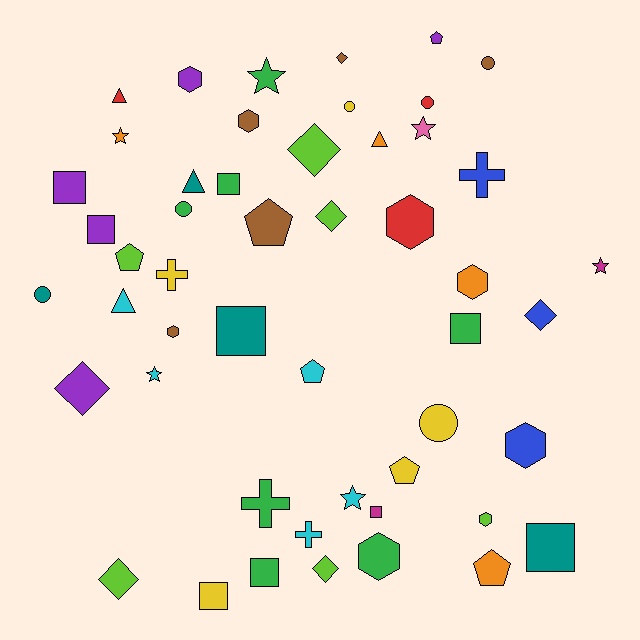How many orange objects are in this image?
There are 4 orange objects.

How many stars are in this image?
There are 6 stars.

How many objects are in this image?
There are 50 objects.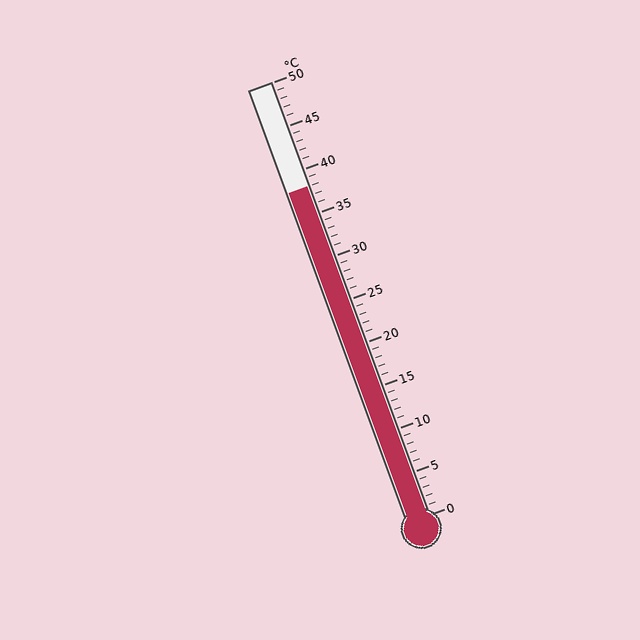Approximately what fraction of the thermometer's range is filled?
The thermometer is filled to approximately 75% of its range.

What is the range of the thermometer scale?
The thermometer scale ranges from 0°C to 50°C.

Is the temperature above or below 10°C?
The temperature is above 10°C.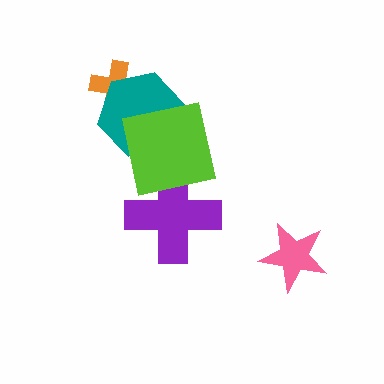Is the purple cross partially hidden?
Yes, it is partially covered by another shape.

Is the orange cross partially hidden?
Yes, it is partially covered by another shape.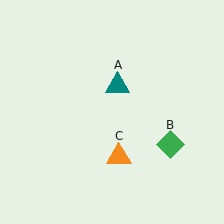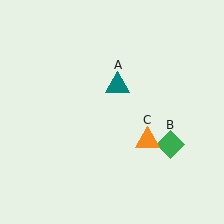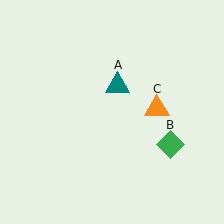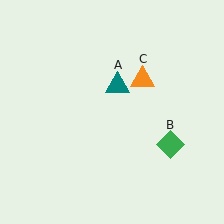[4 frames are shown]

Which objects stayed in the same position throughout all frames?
Teal triangle (object A) and green diamond (object B) remained stationary.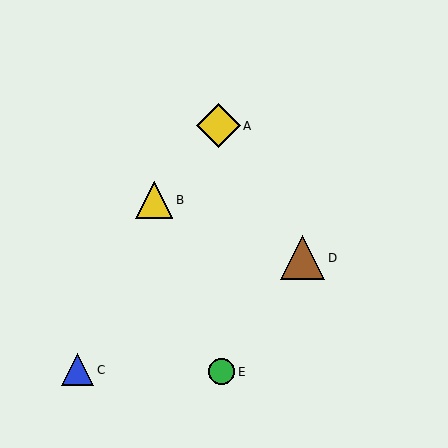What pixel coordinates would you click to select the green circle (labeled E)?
Click at (221, 372) to select the green circle E.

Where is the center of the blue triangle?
The center of the blue triangle is at (77, 370).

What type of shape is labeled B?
Shape B is a yellow triangle.